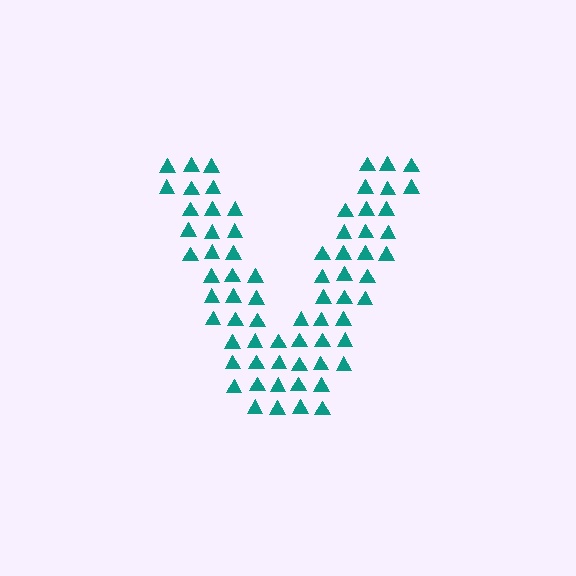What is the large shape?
The large shape is the letter V.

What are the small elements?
The small elements are triangles.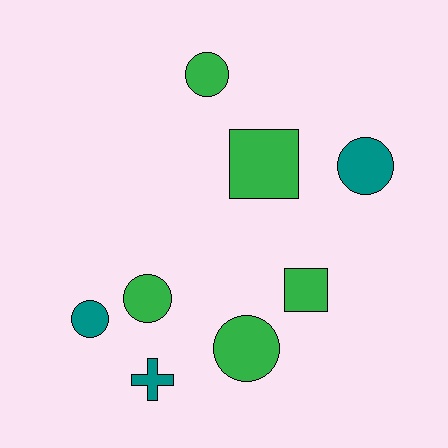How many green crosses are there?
There are no green crosses.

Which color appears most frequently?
Green, with 5 objects.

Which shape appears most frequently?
Circle, with 5 objects.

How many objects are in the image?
There are 8 objects.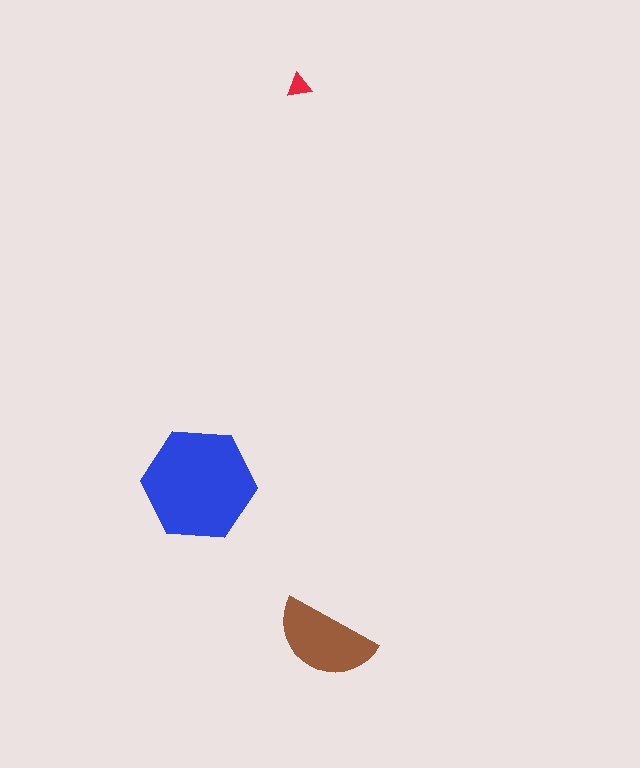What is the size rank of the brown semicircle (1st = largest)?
2nd.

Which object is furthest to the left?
The blue hexagon is leftmost.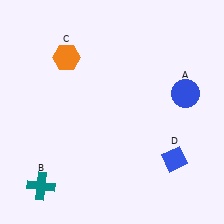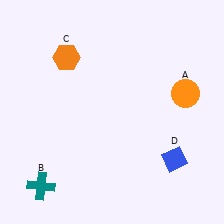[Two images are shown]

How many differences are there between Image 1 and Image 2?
There is 1 difference between the two images.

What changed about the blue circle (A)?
In Image 1, A is blue. In Image 2, it changed to orange.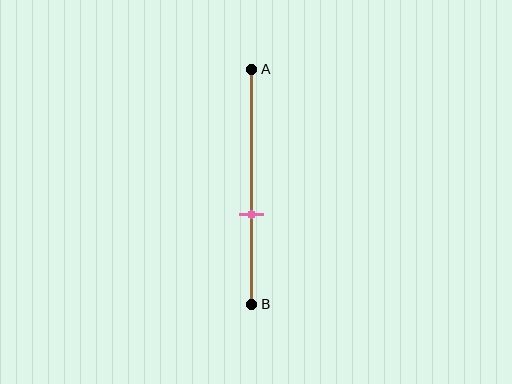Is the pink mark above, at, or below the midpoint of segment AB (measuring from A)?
The pink mark is below the midpoint of segment AB.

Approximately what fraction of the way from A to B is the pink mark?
The pink mark is approximately 60% of the way from A to B.